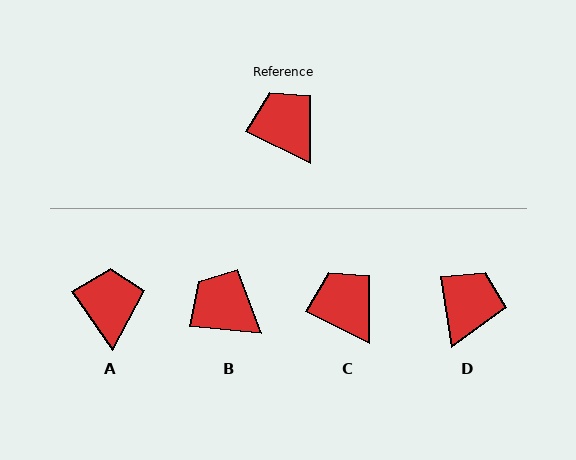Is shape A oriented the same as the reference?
No, it is off by about 28 degrees.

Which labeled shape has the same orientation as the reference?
C.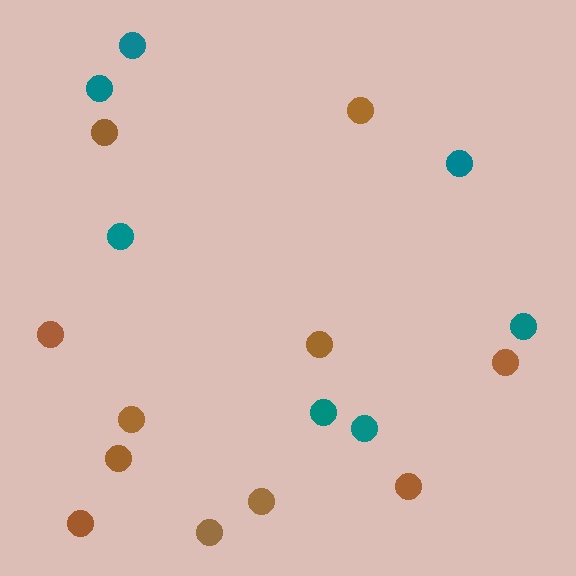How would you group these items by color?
There are 2 groups: one group of brown circles (11) and one group of teal circles (7).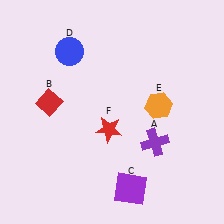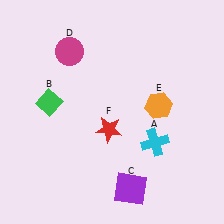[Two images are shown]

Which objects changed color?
A changed from purple to cyan. B changed from red to green. D changed from blue to magenta.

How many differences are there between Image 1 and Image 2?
There are 3 differences between the two images.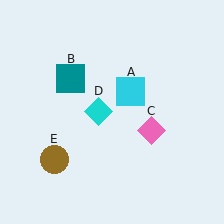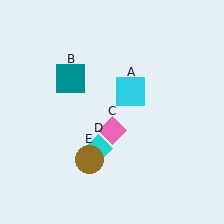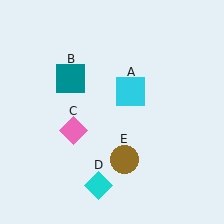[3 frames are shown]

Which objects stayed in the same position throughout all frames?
Cyan square (object A) and teal square (object B) remained stationary.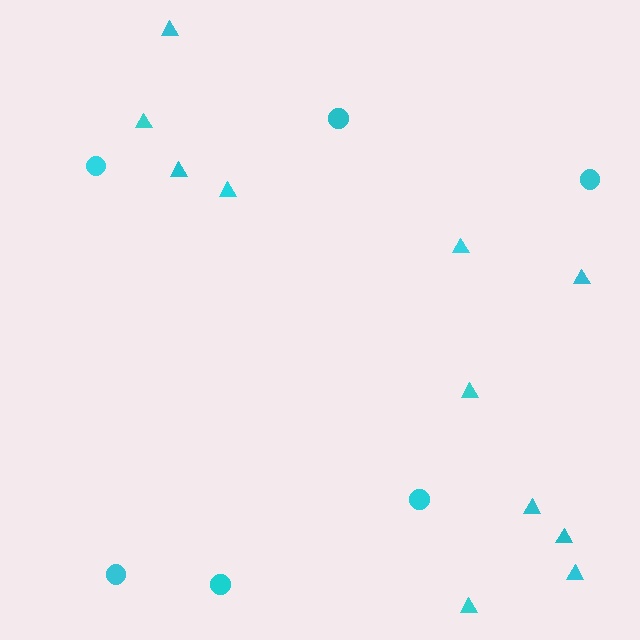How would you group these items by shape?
There are 2 groups: one group of triangles (11) and one group of circles (6).